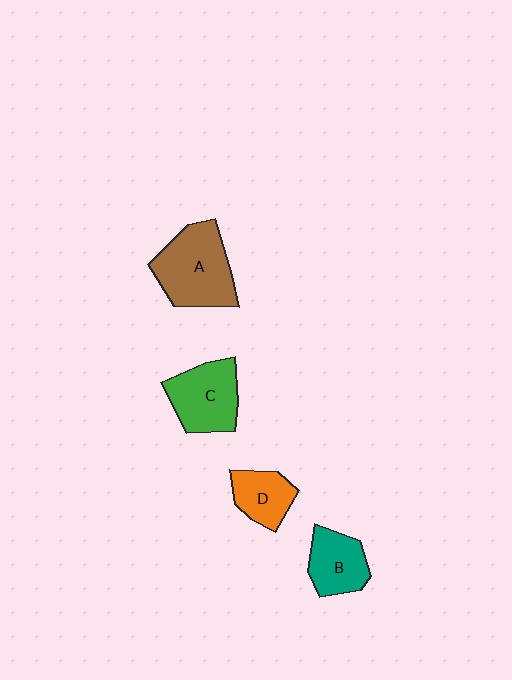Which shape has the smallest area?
Shape D (orange).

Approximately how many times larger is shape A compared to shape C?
Approximately 1.2 times.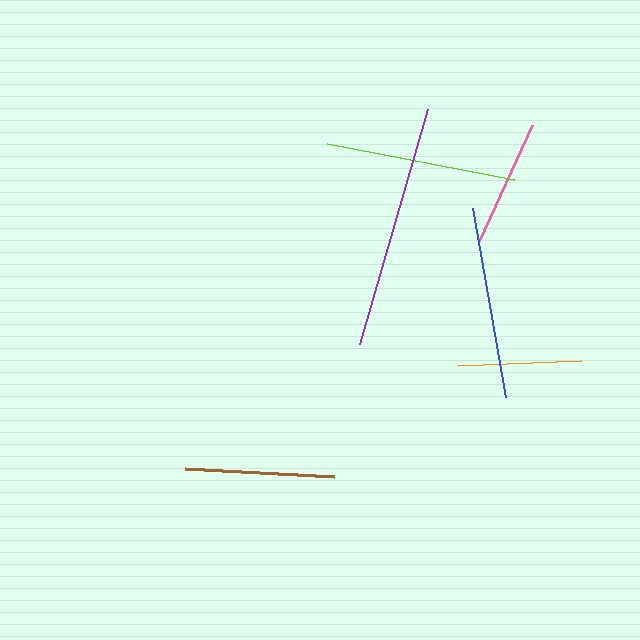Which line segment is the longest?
The purple line is the longest at approximately 245 pixels.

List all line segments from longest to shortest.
From longest to shortest: purple, blue, lime, brown, pink, orange.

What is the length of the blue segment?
The blue segment is approximately 191 pixels long.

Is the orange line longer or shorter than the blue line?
The blue line is longer than the orange line.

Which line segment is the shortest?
The orange line is the shortest at approximately 123 pixels.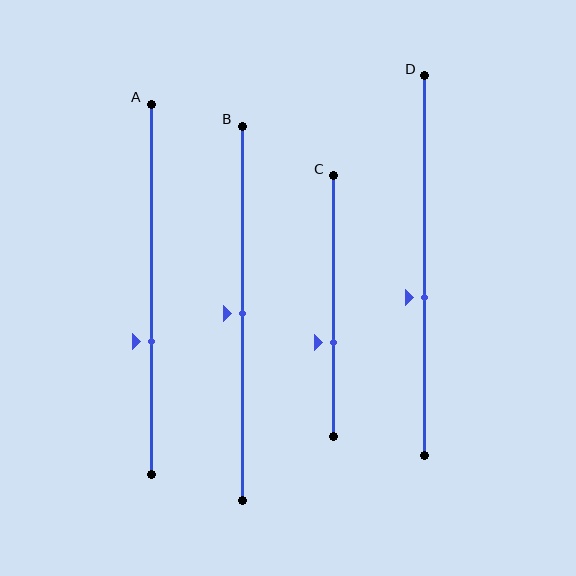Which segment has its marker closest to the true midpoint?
Segment B has its marker closest to the true midpoint.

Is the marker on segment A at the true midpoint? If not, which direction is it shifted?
No, the marker on segment A is shifted downward by about 14% of the segment length.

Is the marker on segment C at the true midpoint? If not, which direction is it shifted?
No, the marker on segment C is shifted downward by about 14% of the segment length.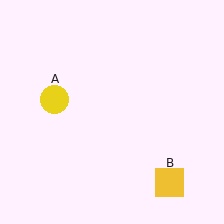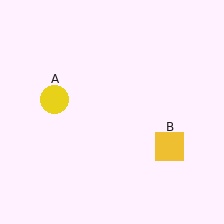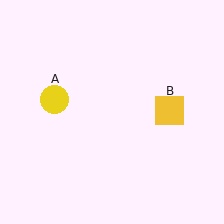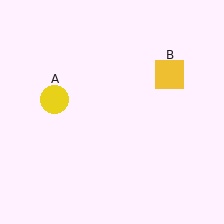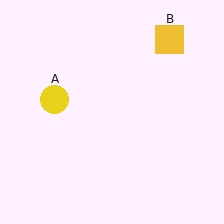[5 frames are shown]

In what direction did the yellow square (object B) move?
The yellow square (object B) moved up.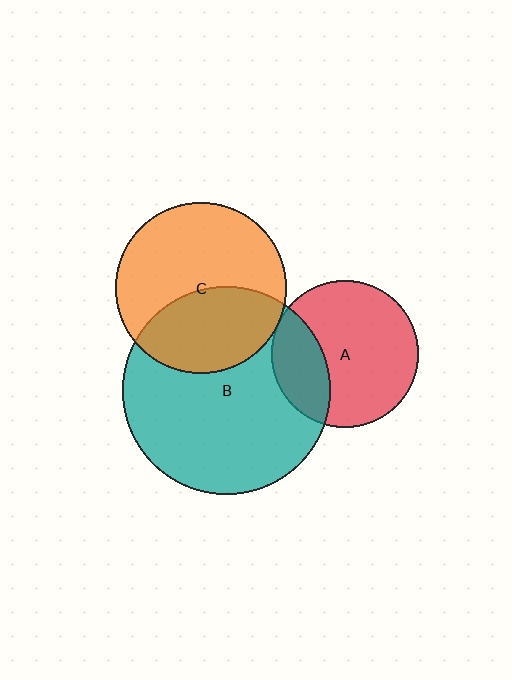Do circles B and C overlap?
Yes.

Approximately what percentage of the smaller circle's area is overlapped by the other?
Approximately 40%.